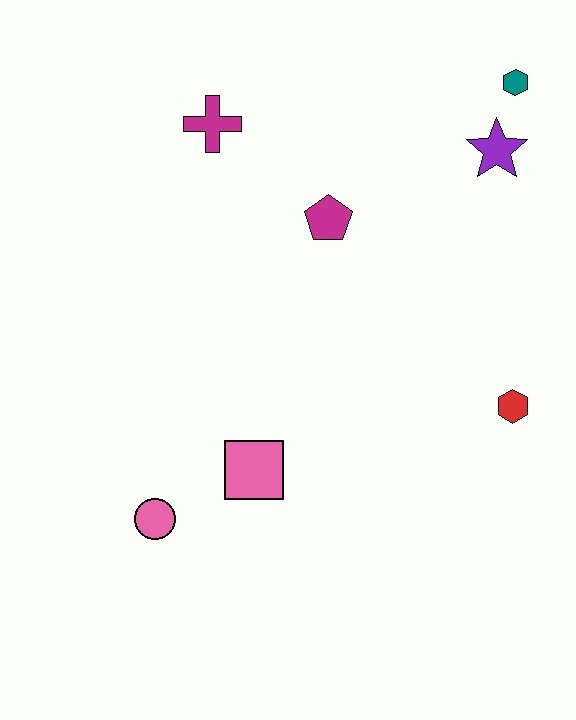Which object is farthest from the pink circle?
The teal hexagon is farthest from the pink circle.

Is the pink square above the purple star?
No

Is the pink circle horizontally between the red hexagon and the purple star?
No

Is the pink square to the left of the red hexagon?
Yes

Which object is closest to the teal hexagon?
The purple star is closest to the teal hexagon.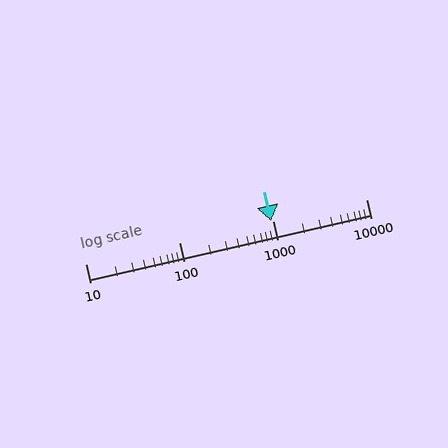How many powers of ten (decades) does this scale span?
The scale spans 3 decades, from 10 to 10000.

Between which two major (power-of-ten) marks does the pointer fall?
The pointer is between 100 and 1000.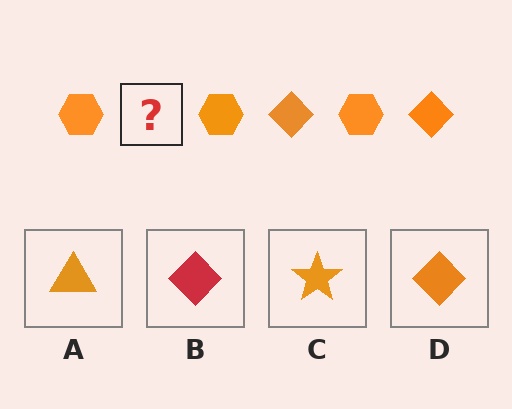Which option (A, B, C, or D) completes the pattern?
D.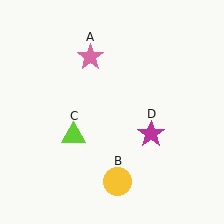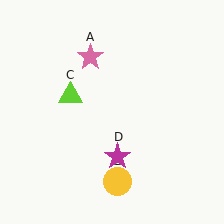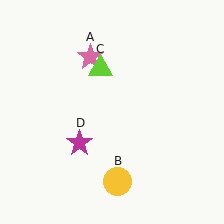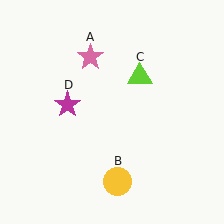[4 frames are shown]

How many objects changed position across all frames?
2 objects changed position: lime triangle (object C), magenta star (object D).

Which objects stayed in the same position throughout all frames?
Pink star (object A) and yellow circle (object B) remained stationary.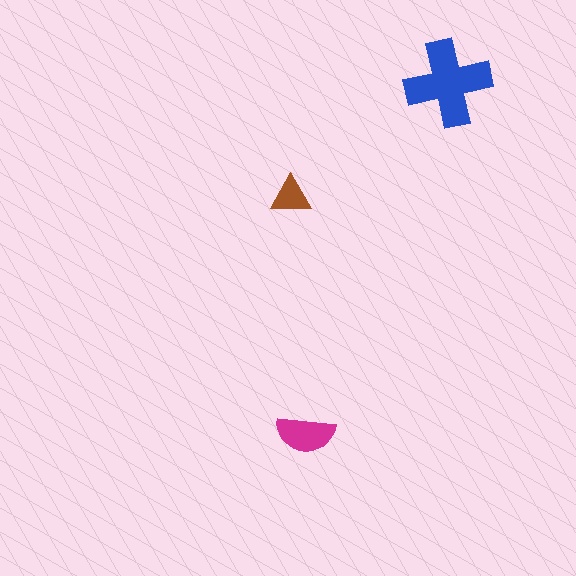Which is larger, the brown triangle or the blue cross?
The blue cross.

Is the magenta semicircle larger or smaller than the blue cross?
Smaller.